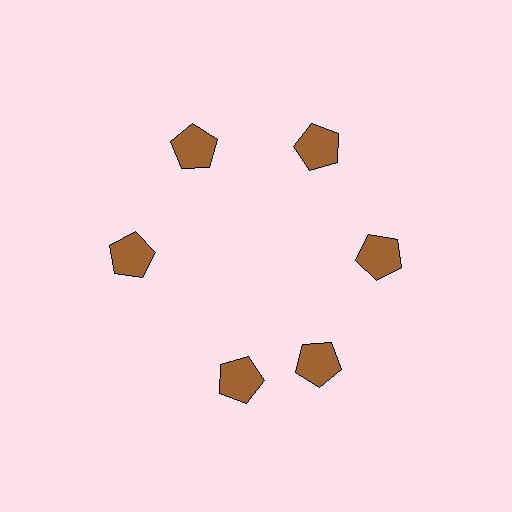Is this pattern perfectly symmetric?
No. The 6 brown pentagons are arranged in a ring, but one element near the 7 o'clock position is rotated out of alignment along the ring, breaking the 6-fold rotational symmetry.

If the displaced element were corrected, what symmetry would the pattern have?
It would have 6-fold rotational symmetry — the pattern would map onto itself every 60 degrees.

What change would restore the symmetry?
The symmetry would be restored by rotating it back into even spacing with its neighbors so that all 6 pentagons sit at equal angles and equal distance from the center.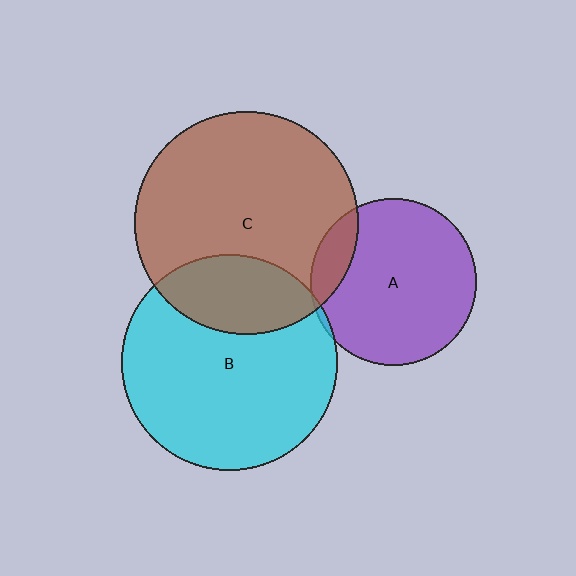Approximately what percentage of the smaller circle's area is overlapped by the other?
Approximately 25%.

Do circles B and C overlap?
Yes.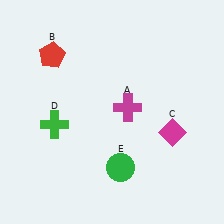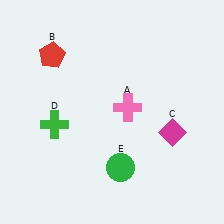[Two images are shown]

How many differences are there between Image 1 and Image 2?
There is 1 difference between the two images.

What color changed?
The cross (A) changed from magenta in Image 1 to pink in Image 2.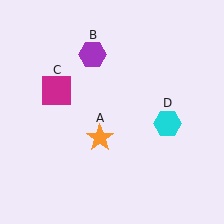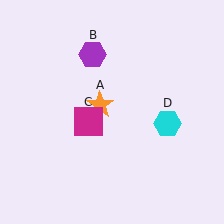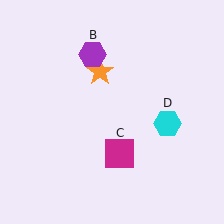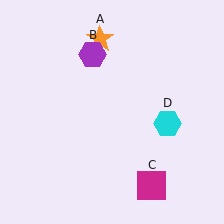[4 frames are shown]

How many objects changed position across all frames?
2 objects changed position: orange star (object A), magenta square (object C).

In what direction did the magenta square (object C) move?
The magenta square (object C) moved down and to the right.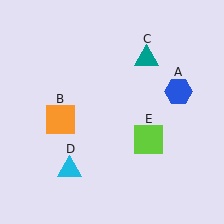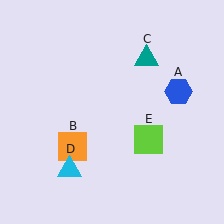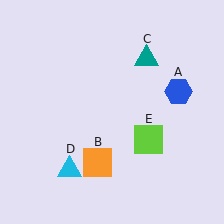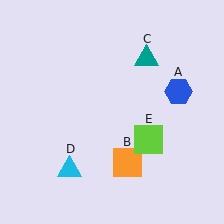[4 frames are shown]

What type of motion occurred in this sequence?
The orange square (object B) rotated counterclockwise around the center of the scene.